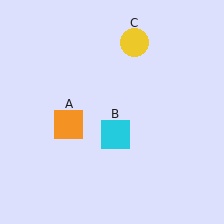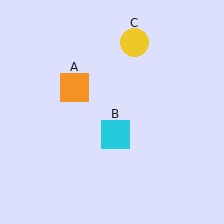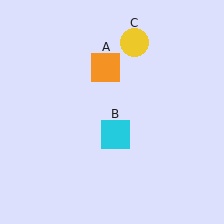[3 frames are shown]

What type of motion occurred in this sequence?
The orange square (object A) rotated clockwise around the center of the scene.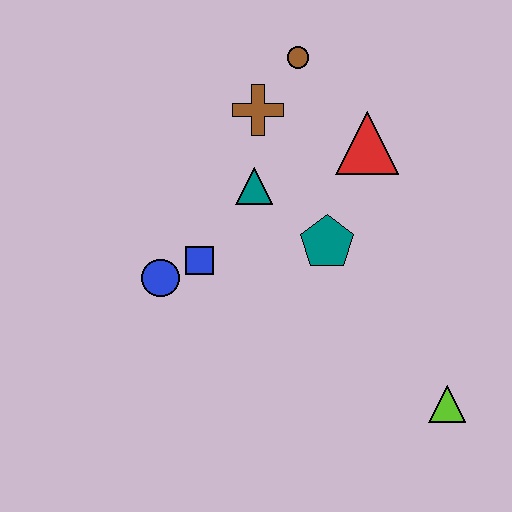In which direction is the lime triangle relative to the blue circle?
The lime triangle is to the right of the blue circle.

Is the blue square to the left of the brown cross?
Yes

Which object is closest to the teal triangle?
The brown cross is closest to the teal triangle.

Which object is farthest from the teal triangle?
The lime triangle is farthest from the teal triangle.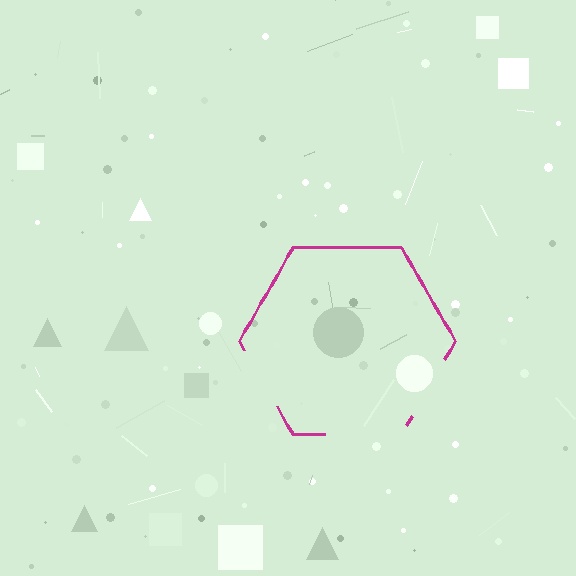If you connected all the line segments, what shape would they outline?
They would outline a hexagon.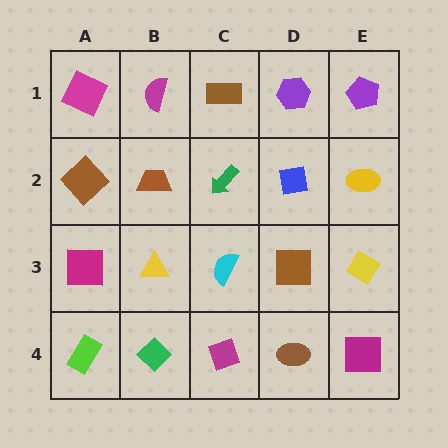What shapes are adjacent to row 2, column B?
A magenta semicircle (row 1, column B), a yellow triangle (row 3, column B), a brown diamond (row 2, column A), a green arrow (row 2, column C).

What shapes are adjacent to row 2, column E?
A purple pentagon (row 1, column E), a yellow diamond (row 3, column E), a blue square (row 2, column D).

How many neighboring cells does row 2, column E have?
3.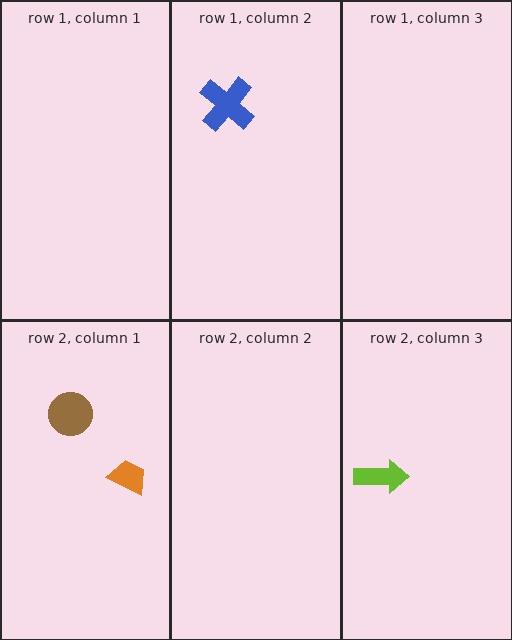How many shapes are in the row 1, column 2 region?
1.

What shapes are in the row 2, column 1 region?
The brown circle, the orange trapezoid.